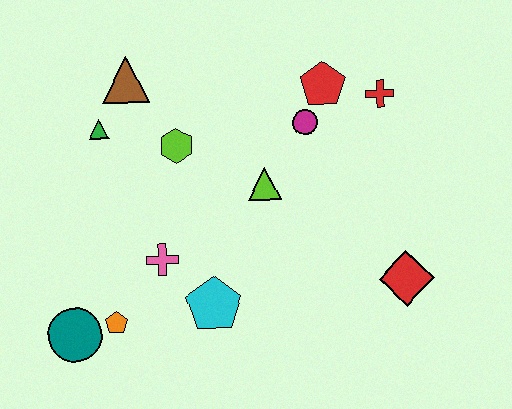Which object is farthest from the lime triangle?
The teal circle is farthest from the lime triangle.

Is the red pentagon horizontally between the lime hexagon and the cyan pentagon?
No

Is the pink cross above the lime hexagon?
No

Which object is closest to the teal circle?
The orange pentagon is closest to the teal circle.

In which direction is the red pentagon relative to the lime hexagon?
The red pentagon is to the right of the lime hexagon.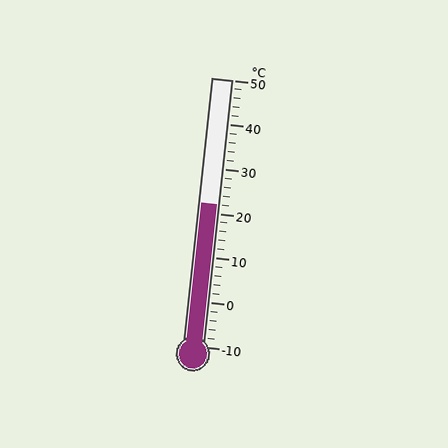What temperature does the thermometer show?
The thermometer shows approximately 22°C.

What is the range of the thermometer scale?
The thermometer scale ranges from -10°C to 50°C.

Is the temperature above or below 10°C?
The temperature is above 10°C.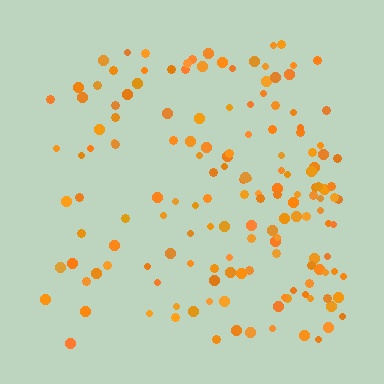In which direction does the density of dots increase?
From left to right, with the right side densest.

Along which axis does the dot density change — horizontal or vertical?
Horizontal.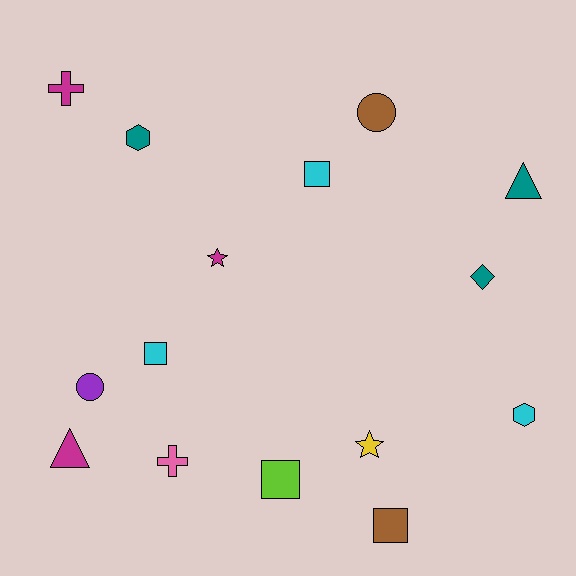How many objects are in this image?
There are 15 objects.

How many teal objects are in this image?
There are 3 teal objects.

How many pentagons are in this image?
There are no pentagons.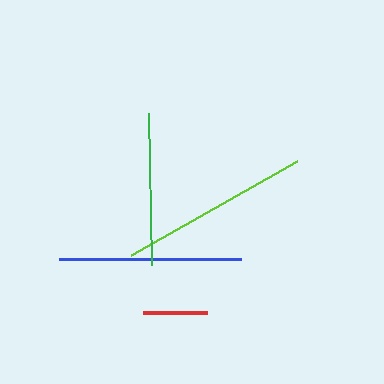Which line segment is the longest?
The lime line is the longest at approximately 191 pixels.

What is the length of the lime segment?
The lime segment is approximately 191 pixels long.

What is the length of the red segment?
The red segment is approximately 63 pixels long.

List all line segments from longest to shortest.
From longest to shortest: lime, blue, green, red.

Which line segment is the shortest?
The red line is the shortest at approximately 63 pixels.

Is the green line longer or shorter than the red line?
The green line is longer than the red line.